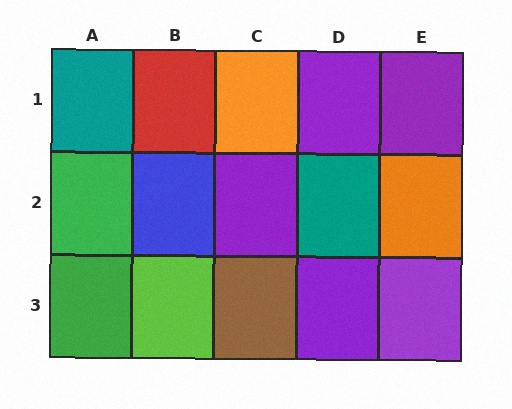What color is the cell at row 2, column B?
Blue.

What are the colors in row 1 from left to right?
Teal, red, orange, purple, purple.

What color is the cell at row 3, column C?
Brown.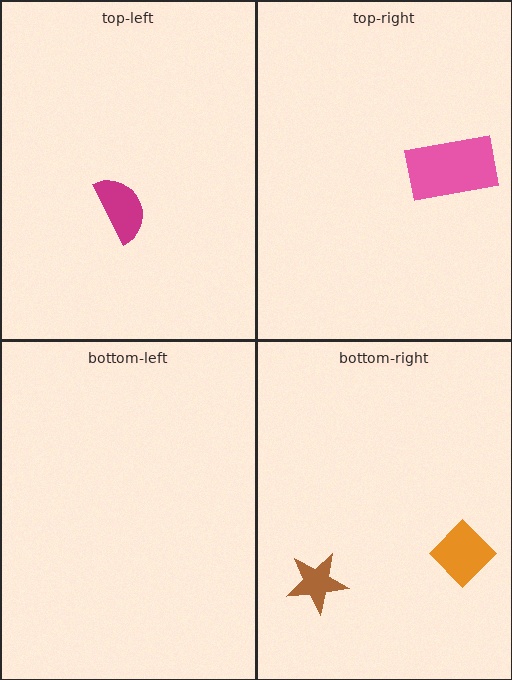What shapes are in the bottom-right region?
The brown star, the orange diamond.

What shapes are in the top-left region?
The magenta semicircle.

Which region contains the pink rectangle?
The top-right region.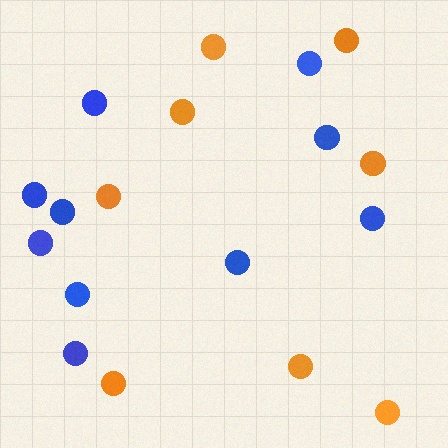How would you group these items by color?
There are 2 groups: one group of blue circles (10) and one group of orange circles (8).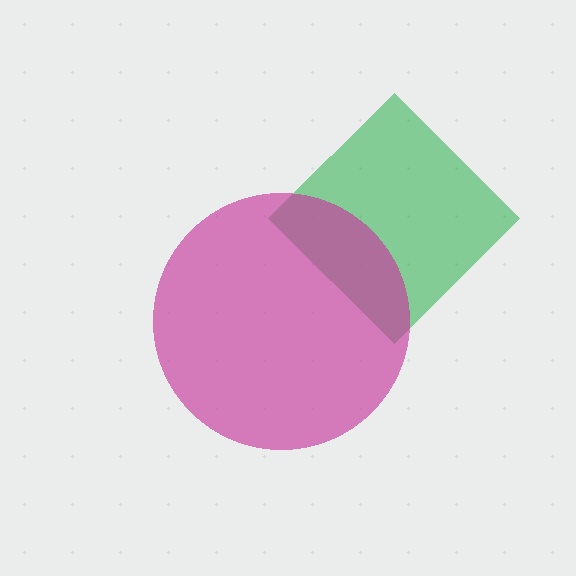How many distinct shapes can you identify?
There are 2 distinct shapes: a green diamond, a magenta circle.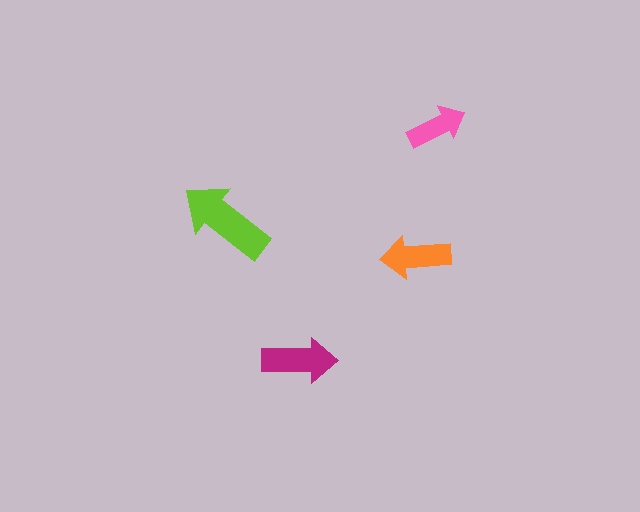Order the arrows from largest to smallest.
the lime one, the magenta one, the orange one, the pink one.